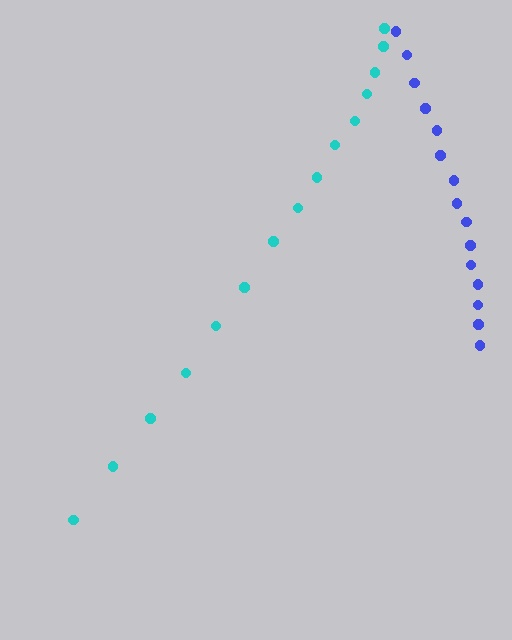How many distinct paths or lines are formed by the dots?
There are 2 distinct paths.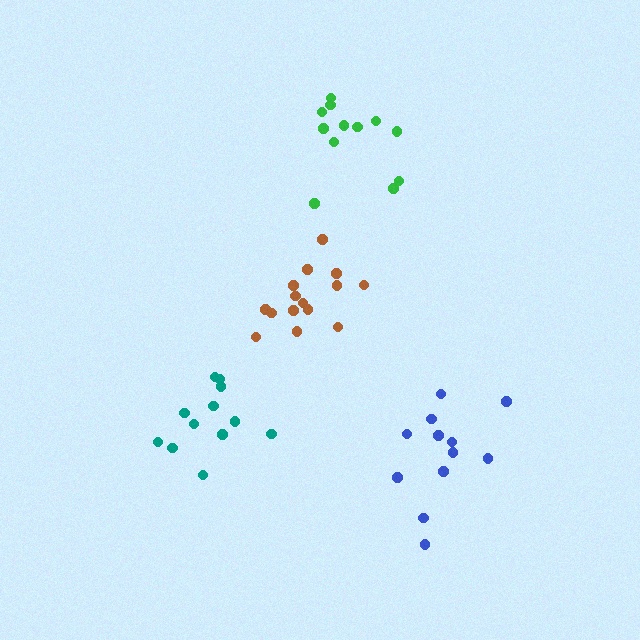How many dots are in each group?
Group 1: 15 dots, Group 2: 12 dots, Group 3: 12 dots, Group 4: 12 dots (51 total).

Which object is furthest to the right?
The blue cluster is rightmost.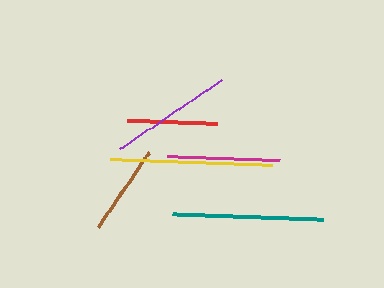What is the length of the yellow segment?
The yellow segment is approximately 162 pixels long.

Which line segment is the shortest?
The red line is the shortest at approximately 89 pixels.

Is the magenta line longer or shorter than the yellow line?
The yellow line is longer than the magenta line.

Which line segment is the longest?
The yellow line is the longest at approximately 162 pixels.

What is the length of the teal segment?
The teal segment is approximately 151 pixels long.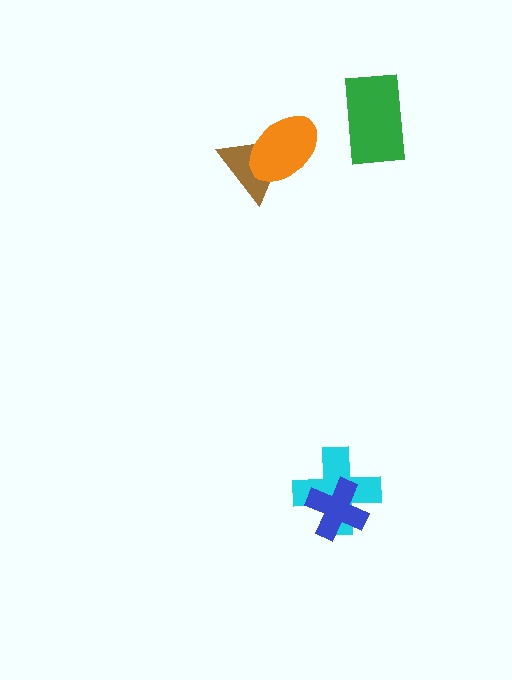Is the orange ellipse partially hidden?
No, no other shape covers it.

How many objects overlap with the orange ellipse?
1 object overlaps with the orange ellipse.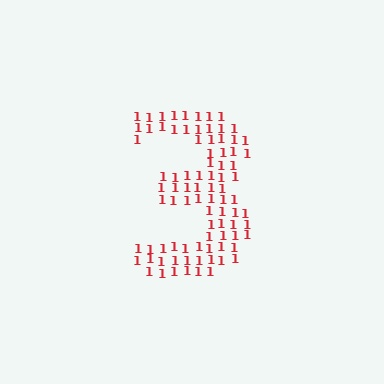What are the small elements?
The small elements are digit 1's.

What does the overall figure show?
The overall figure shows the digit 3.